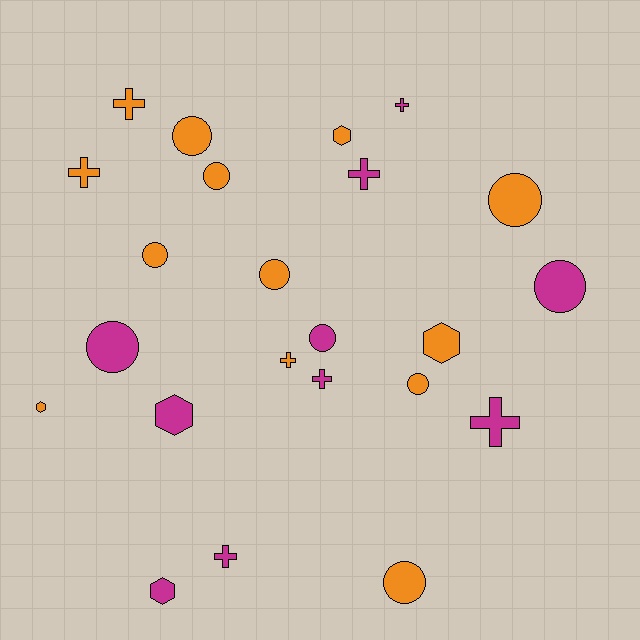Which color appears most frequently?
Orange, with 13 objects.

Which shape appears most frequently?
Circle, with 10 objects.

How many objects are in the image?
There are 23 objects.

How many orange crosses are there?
There are 3 orange crosses.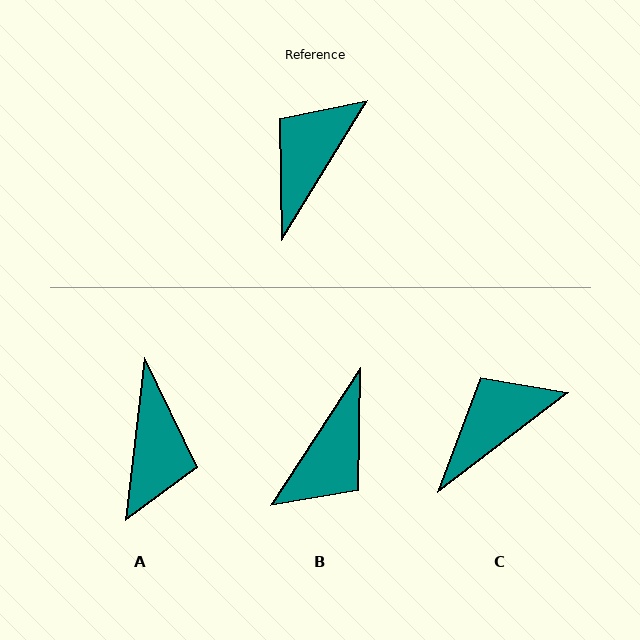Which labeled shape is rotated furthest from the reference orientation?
B, about 178 degrees away.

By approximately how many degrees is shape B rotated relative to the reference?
Approximately 178 degrees counter-clockwise.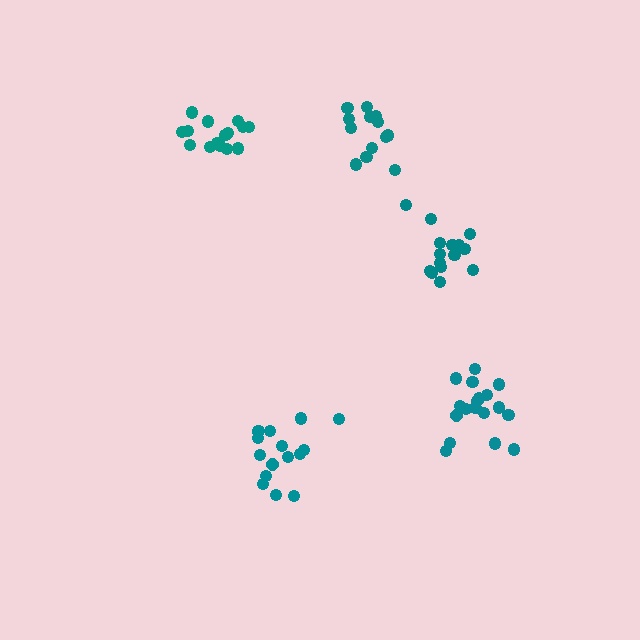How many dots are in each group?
Group 1: 15 dots, Group 2: 16 dots, Group 3: 13 dots, Group 4: 19 dots, Group 5: 16 dots (79 total).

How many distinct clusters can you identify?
There are 5 distinct clusters.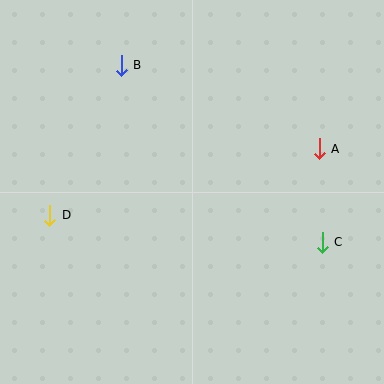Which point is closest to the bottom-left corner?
Point D is closest to the bottom-left corner.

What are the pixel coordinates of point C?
Point C is at (322, 242).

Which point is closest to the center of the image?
Point A at (319, 149) is closest to the center.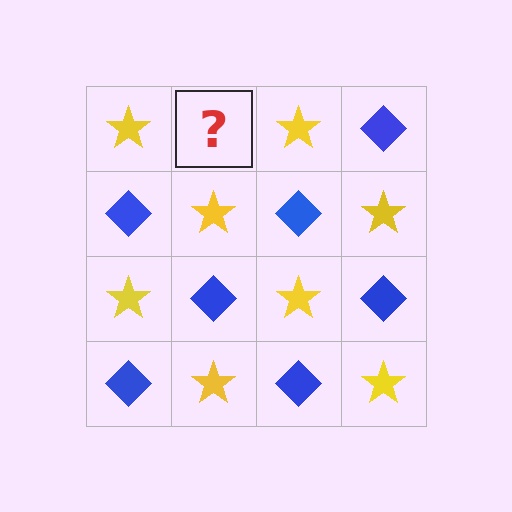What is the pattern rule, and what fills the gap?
The rule is that it alternates yellow star and blue diamond in a checkerboard pattern. The gap should be filled with a blue diamond.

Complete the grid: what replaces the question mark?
The question mark should be replaced with a blue diamond.